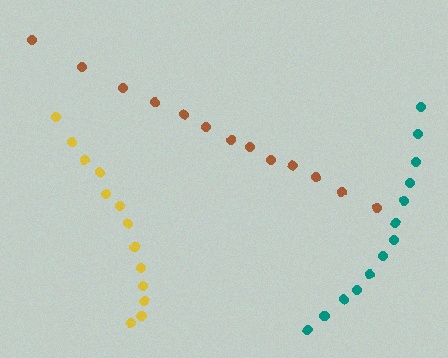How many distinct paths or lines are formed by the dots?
There are 3 distinct paths.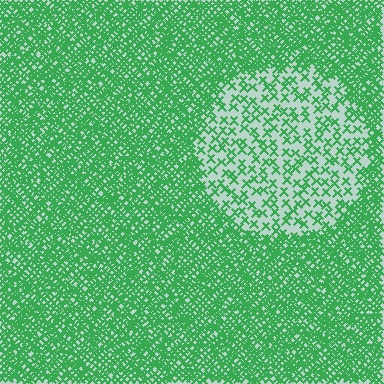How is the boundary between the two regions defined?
The boundary is defined by a change in element density (approximately 2.9x ratio). All elements are the same color, size, and shape.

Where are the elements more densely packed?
The elements are more densely packed outside the circle boundary.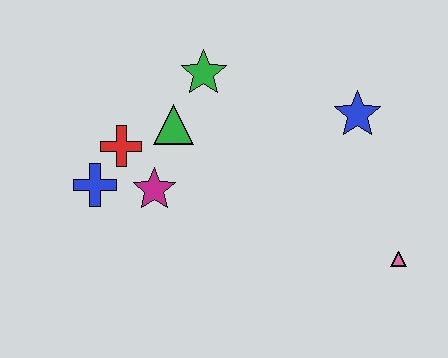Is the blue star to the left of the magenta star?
No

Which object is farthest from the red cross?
The pink triangle is farthest from the red cross.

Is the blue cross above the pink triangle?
Yes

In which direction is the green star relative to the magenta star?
The green star is above the magenta star.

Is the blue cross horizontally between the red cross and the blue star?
No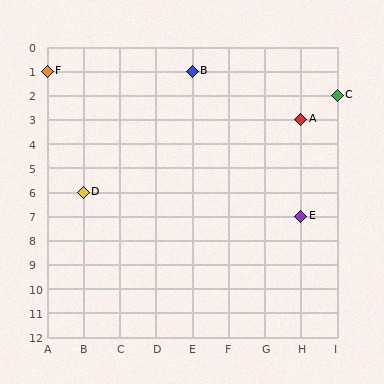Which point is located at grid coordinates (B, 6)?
Point D is at (B, 6).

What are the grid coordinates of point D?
Point D is at grid coordinates (B, 6).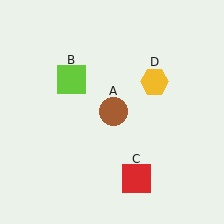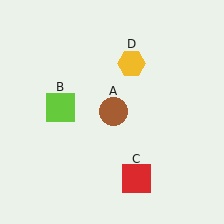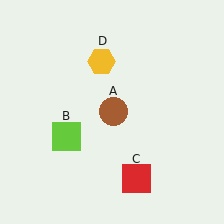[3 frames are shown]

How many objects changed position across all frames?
2 objects changed position: lime square (object B), yellow hexagon (object D).